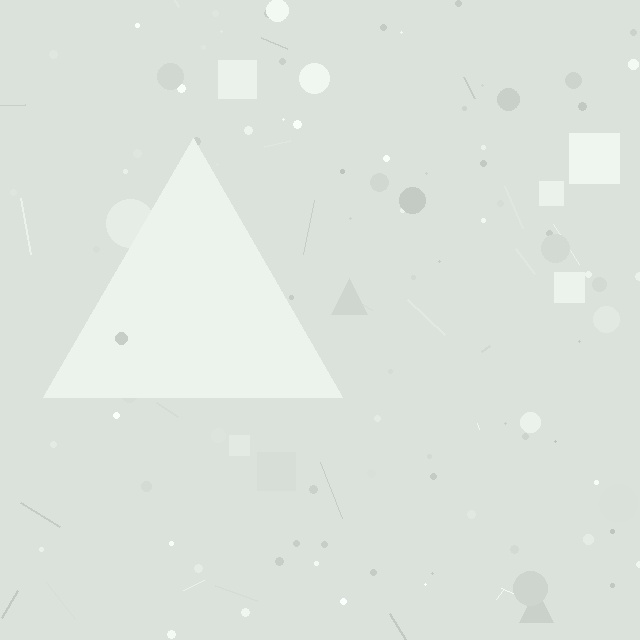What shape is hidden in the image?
A triangle is hidden in the image.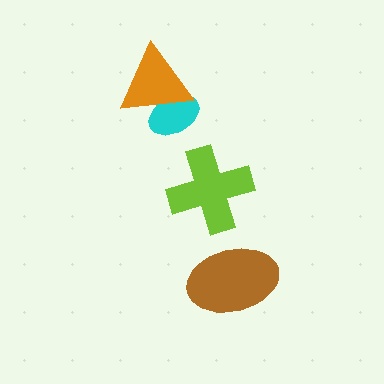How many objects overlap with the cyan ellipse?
1 object overlaps with the cyan ellipse.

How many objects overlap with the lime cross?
0 objects overlap with the lime cross.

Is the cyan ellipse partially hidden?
Yes, it is partially covered by another shape.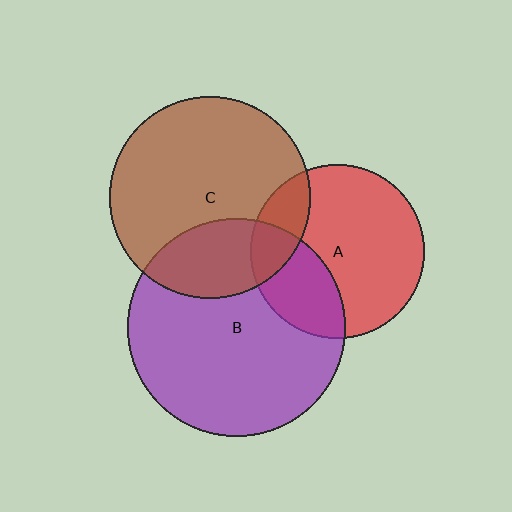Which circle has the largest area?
Circle B (purple).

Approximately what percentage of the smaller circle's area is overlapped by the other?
Approximately 20%.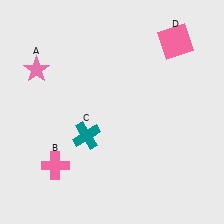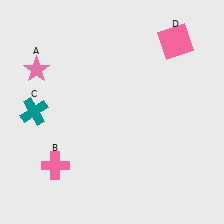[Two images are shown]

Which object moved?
The teal cross (C) moved left.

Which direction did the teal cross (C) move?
The teal cross (C) moved left.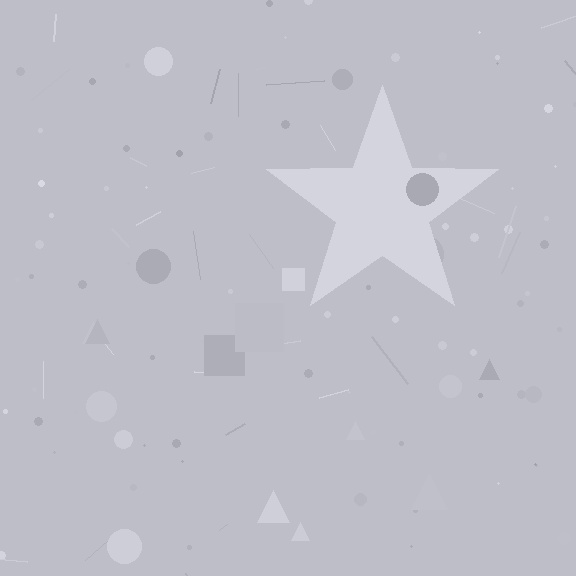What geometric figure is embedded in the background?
A star is embedded in the background.